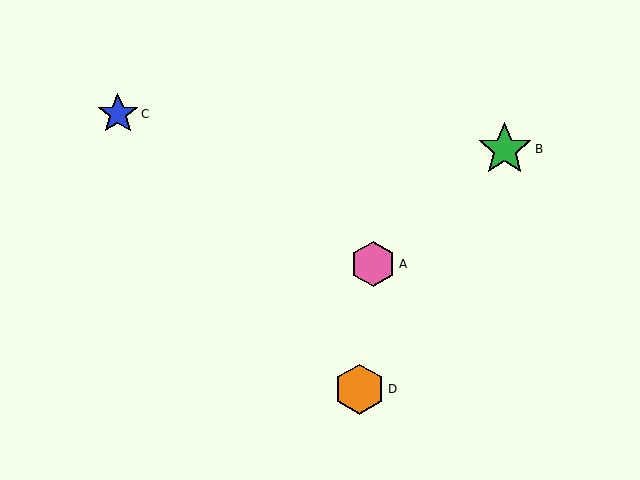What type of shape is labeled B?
Shape B is a green star.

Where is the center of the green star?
The center of the green star is at (505, 149).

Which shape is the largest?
The green star (labeled B) is the largest.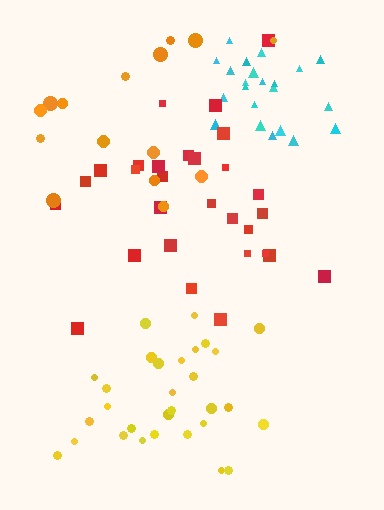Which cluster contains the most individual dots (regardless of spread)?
Yellow (30).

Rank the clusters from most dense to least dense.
yellow, cyan, red, orange.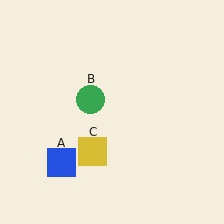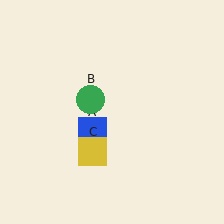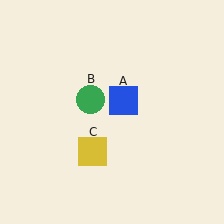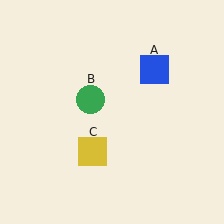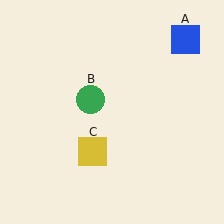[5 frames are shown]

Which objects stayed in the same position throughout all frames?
Green circle (object B) and yellow square (object C) remained stationary.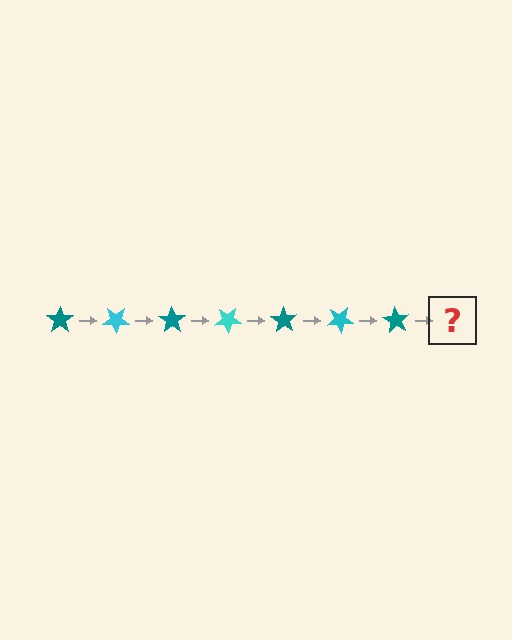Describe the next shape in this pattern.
It should be a cyan star, rotated 245 degrees from the start.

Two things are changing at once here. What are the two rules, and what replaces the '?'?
The two rules are that it rotates 35 degrees each step and the color cycles through teal and cyan. The '?' should be a cyan star, rotated 245 degrees from the start.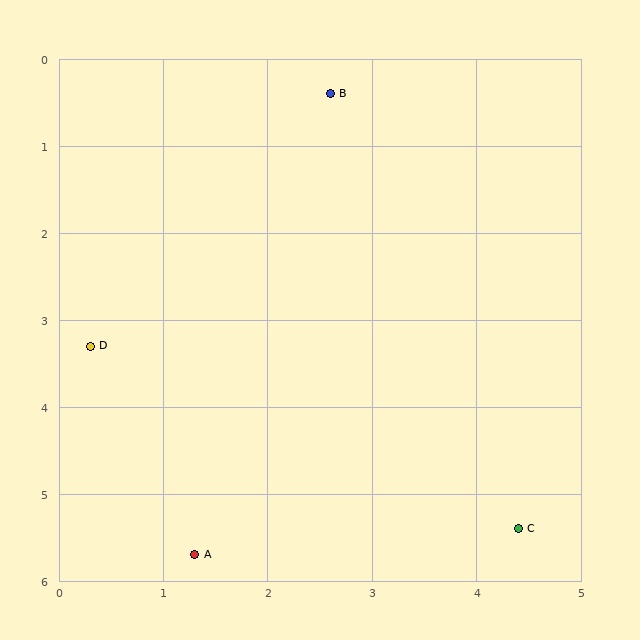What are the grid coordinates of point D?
Point D is at approximately (0.3, 3.3).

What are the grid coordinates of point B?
Point B is at approximately (2.6, 0.4).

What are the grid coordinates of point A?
Point A is at approximately (1.3, 5.7).